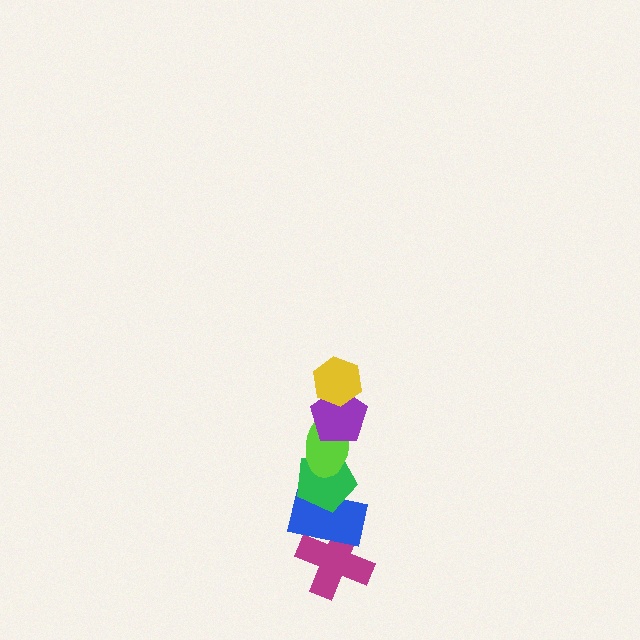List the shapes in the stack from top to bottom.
From top to bottom: the yellow hexagon, the purple pentagon, the lime ellipse, the green pentagon, the blue rectangle, the magenta cross.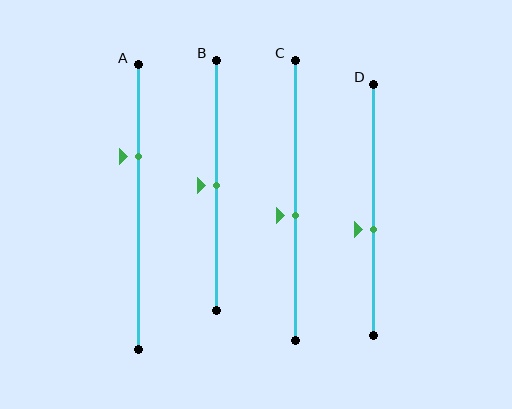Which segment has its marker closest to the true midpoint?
Segment B has its marker closest to the true midpoint.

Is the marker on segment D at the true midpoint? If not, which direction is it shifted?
No, the marker on segment D is shifted downward by about 8% of the segment length.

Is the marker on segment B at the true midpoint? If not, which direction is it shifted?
Yes, the marker on segment B is at the true midpoint.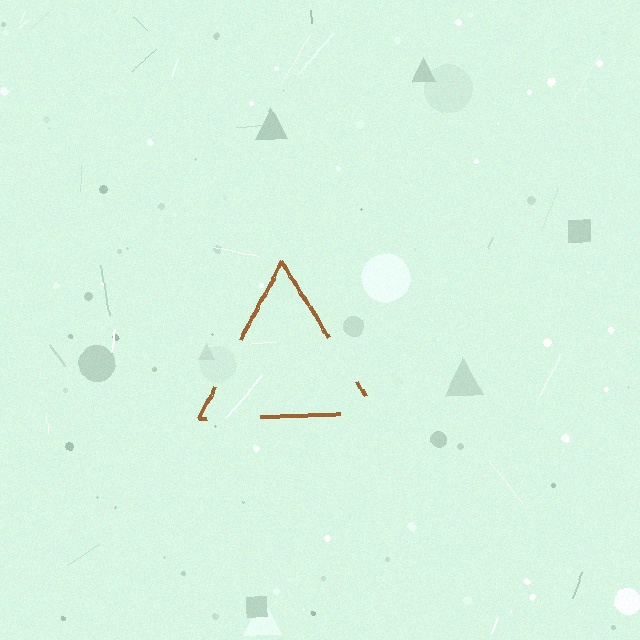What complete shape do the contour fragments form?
The contour fragments form a triangle.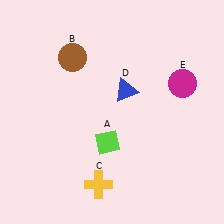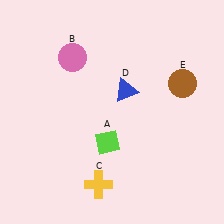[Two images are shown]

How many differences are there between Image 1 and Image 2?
There are 2 differences between the two images.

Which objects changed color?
B changed from brown to pink. E changed from magenta to brown.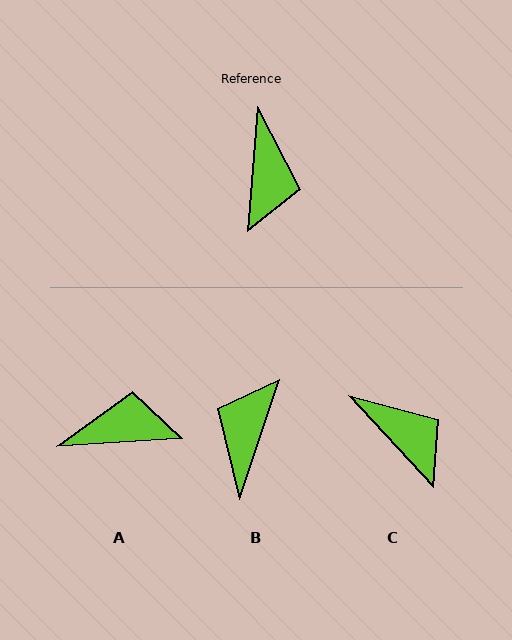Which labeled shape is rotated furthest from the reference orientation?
B, about 166 degrees away.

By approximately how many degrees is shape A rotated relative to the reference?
Approximately 98 degrees counter-clockwise.